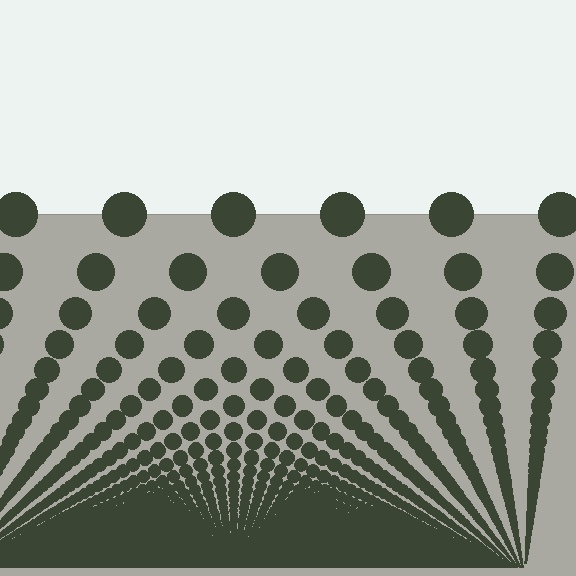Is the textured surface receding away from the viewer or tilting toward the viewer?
The surface appears to tilt toward the viewer. Texture elements get larger and sparser toward the top.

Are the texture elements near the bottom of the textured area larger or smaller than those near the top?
Smaller. The gradient is inverted — elements near the bottom are smaller and denser.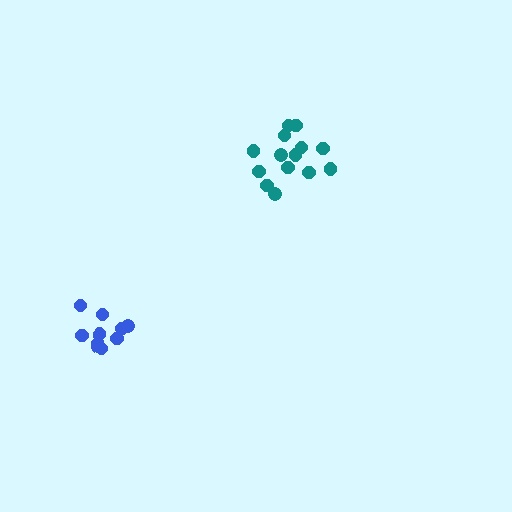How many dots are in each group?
Group 1: 14 dots, Group 2: 10 dots (24 total).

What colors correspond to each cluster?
The clusters are colored: teal, blue.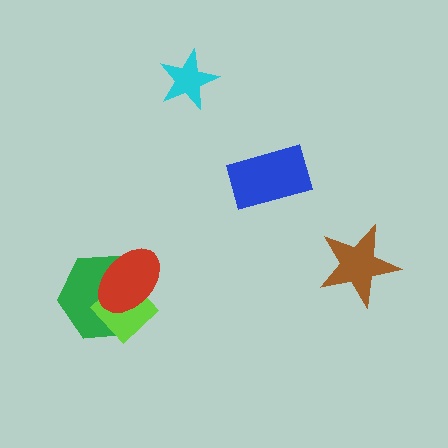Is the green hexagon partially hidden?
Yes, it is partially covered by another shape.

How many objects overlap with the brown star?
0 objects overlap with the brown star.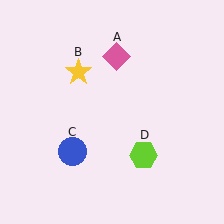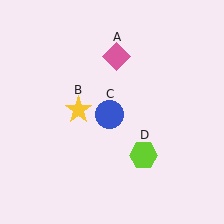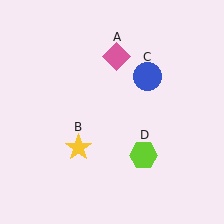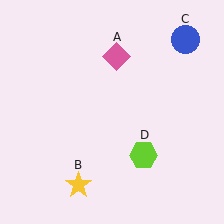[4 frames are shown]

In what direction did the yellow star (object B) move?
The yellow star (object B) moved down.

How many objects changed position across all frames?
2 objects changed position: yellow star (object B), blue circle (object C).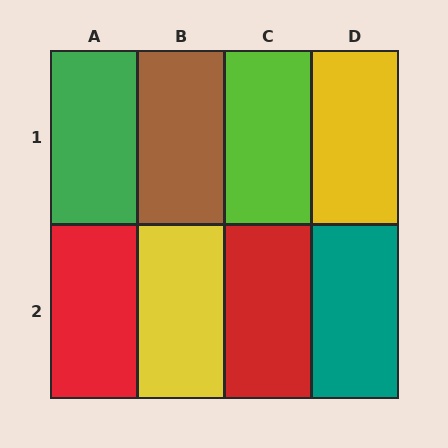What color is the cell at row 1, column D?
Yellow.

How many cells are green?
1 cell is green.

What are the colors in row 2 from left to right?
Red, yellow, red, teal.